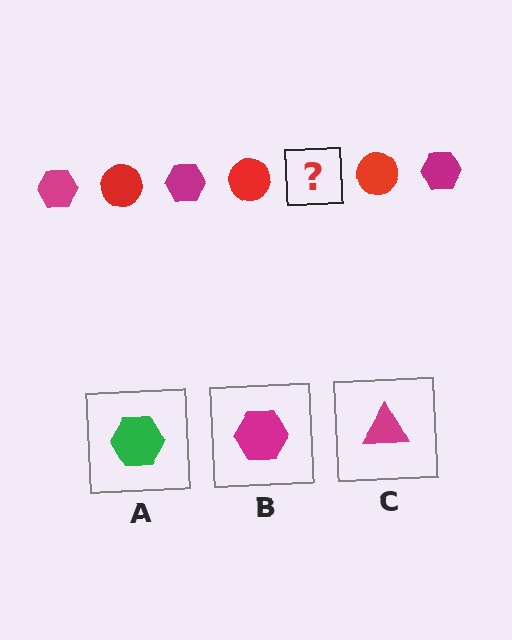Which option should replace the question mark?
Option B.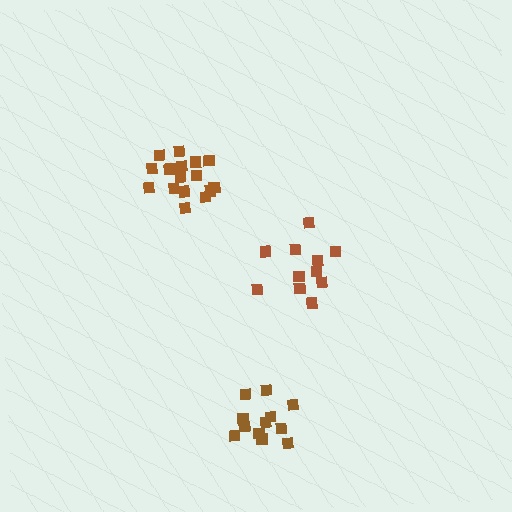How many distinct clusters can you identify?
There are 3 distinct clusters.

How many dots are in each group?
Group 1: 11 dots, Group 2: 17 dots, Group 3: 12 dots (40 total).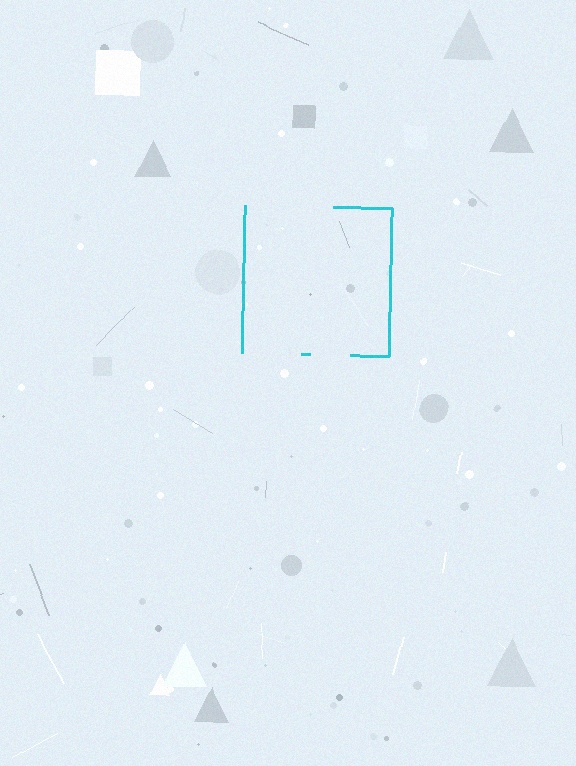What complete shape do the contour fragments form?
The contour fragments form a square.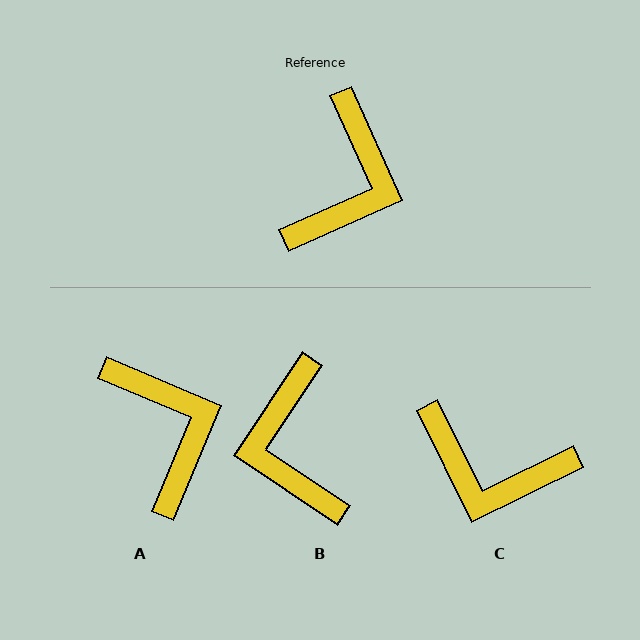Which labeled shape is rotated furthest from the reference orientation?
B, about 148 degrees away.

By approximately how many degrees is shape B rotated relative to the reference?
Approximately 148 degrees clockwise.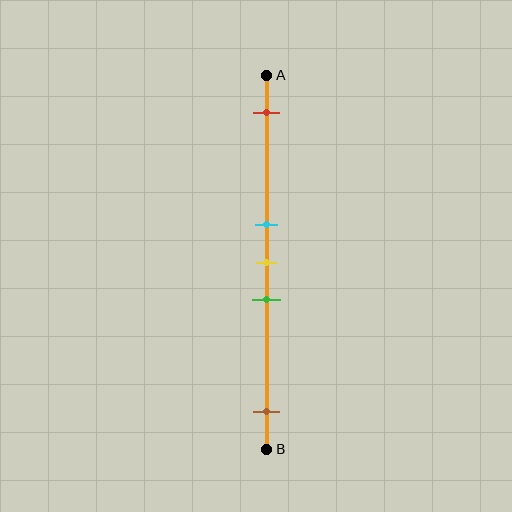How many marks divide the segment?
There are 5 marks dividing the segment.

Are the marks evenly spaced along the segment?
No, the marks are not evenly spaced.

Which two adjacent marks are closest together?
The cyan and yellow marks are the closest adjacent pair.